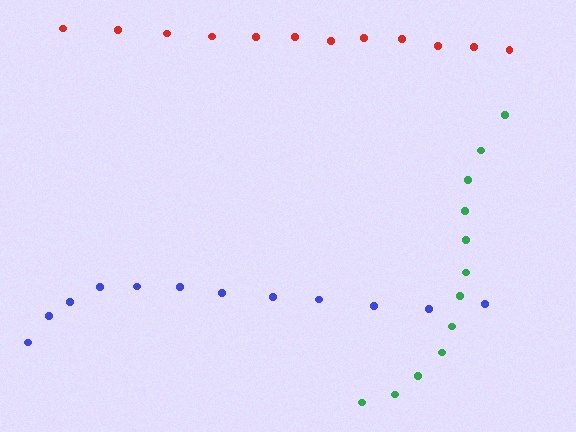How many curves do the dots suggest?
There are 3 distinct paths.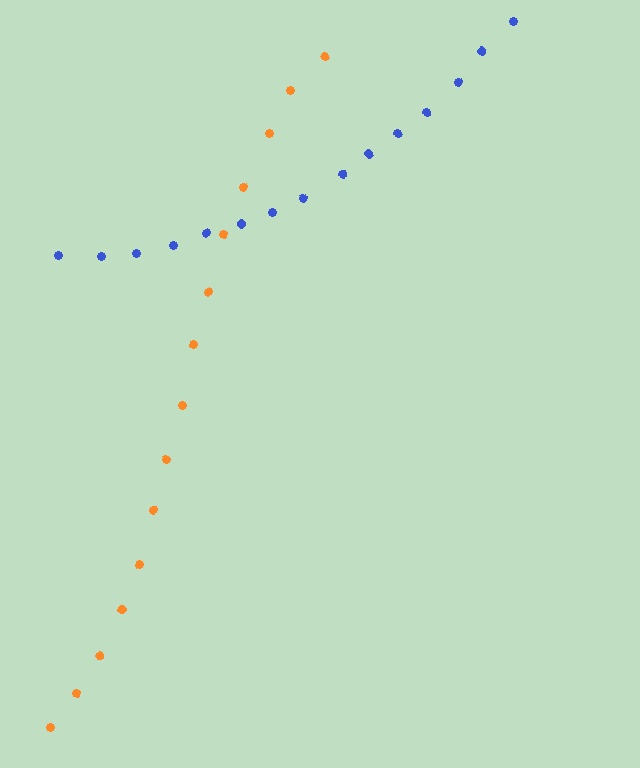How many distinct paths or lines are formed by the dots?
There are 2 distinct paths.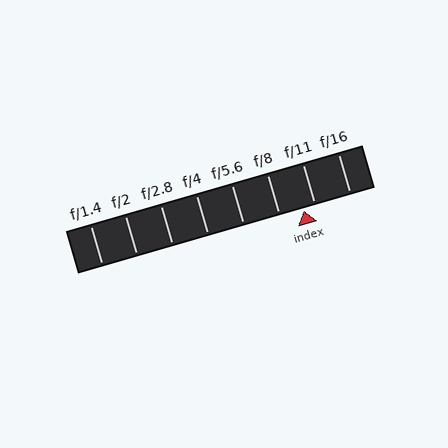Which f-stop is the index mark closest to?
The index mark is closest to f/11.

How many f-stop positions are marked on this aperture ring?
There are 8 f-stop positions marked.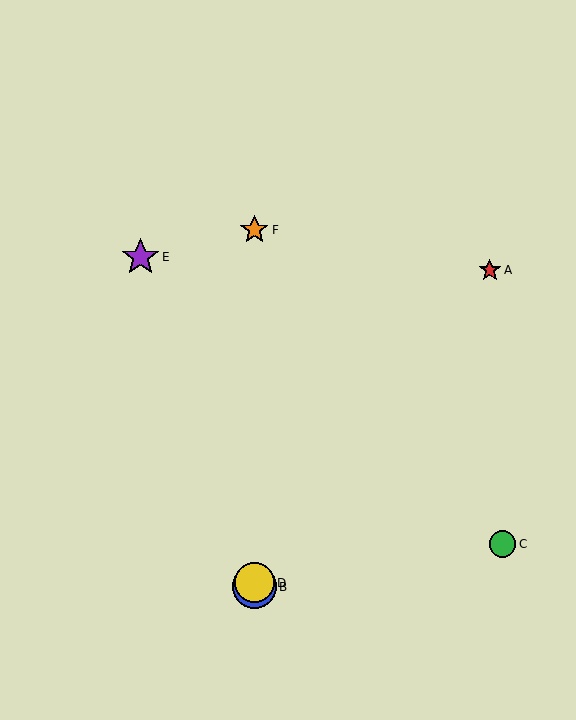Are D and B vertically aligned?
Yes, both are at x≈254.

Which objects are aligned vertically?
Objects B, D, F are aligned vertically.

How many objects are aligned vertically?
3 objects (B, D, F) are aligned vertically.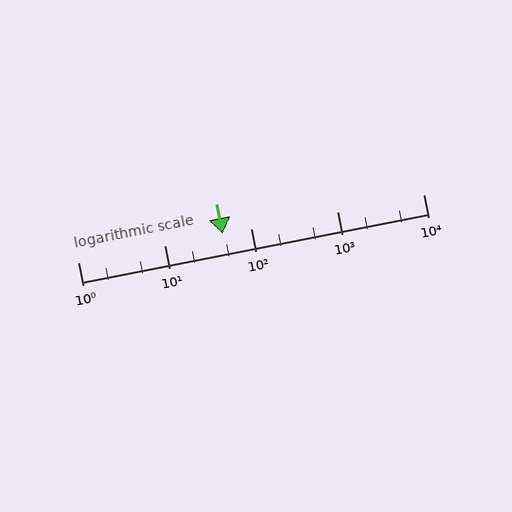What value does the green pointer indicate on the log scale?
The pointer indicates approximately 47.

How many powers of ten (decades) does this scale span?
The scale spans 4 decades, from 1 to 10000.